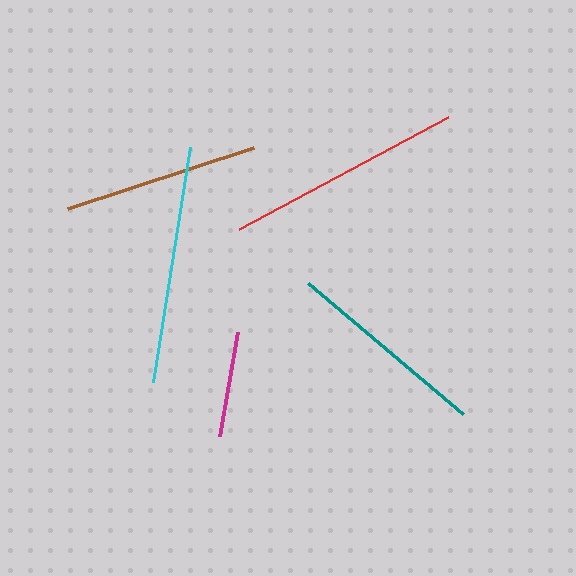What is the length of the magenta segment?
The magenta segment is approximately 106 pixels long.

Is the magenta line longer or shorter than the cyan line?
The cyan line is longer than the magenta line.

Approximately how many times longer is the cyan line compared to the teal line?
The cyan line is approximately 1.2 times the length of the teal line.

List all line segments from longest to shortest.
From longest to shortest: red, cyan, teal, brown, magenta.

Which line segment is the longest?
The red line is the longest at approximately 237 pixels.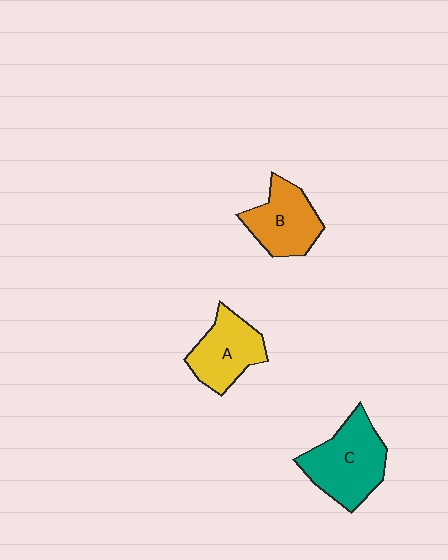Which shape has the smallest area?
Shape A (yellow).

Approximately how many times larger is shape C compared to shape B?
Approximately 1.3 times.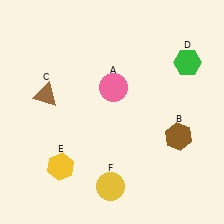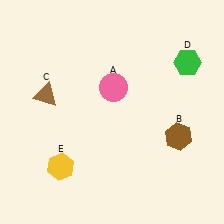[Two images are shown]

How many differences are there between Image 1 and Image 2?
There is 1 difference between the two images.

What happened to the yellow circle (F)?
The yellow circle (F) was removed in Image 2. It was in the bottom-left area of Image 1.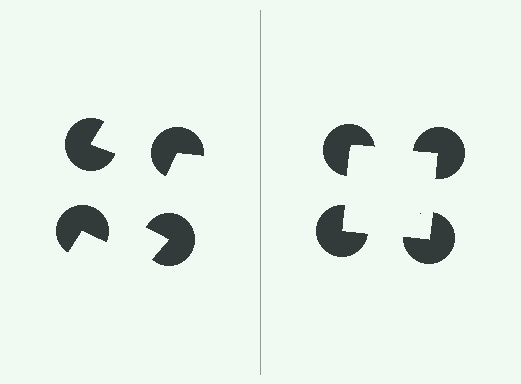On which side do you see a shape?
An illusory square appears on the right side. On the left side the wedge cuts are rotated, so no coherent shape forms.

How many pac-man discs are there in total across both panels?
8 — 4 on each side.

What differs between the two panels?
The pac-man discs are positioned identically on both sides; only the wedge orientations differ. On the right they align to a square; on the left they are misaligned.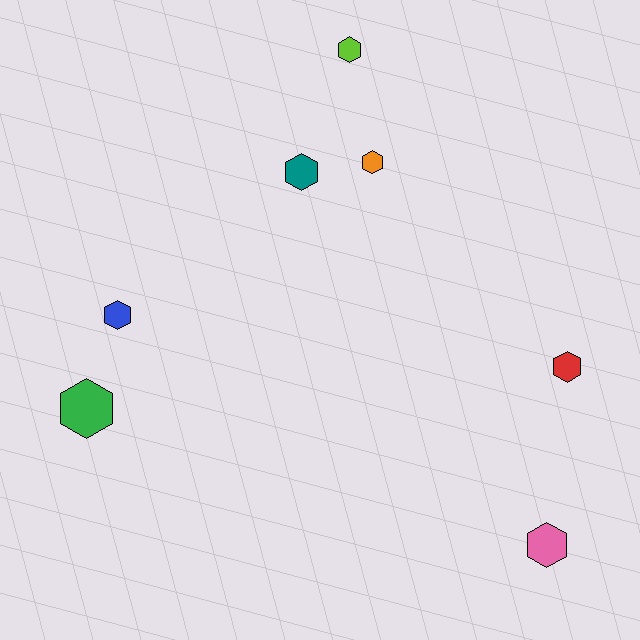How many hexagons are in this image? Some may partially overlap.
There are 7 hexagons.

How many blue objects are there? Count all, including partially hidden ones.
There is 1 blue object.